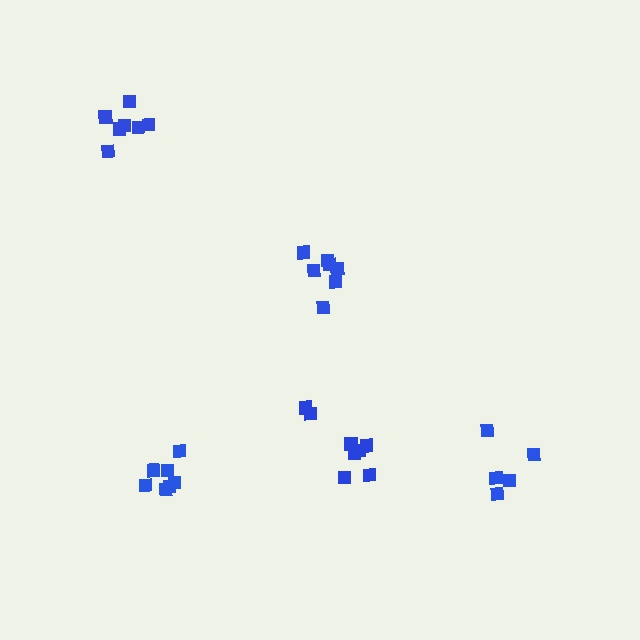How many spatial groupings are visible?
There are 5 spatial groupings.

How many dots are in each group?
Group 1: 5 dots, Group 2: 7 dots, Group 3: 7 dots, Group 4: 8 dots, Group 5: 7 dots (34 total).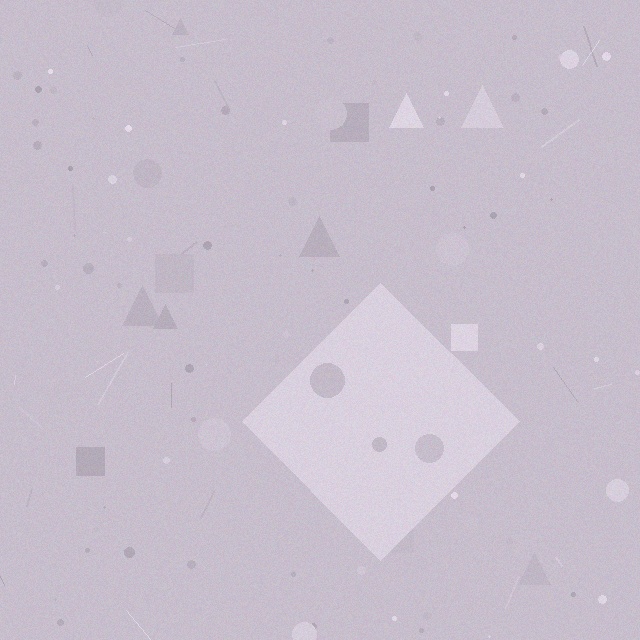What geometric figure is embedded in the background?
A diamond is embedded in the background.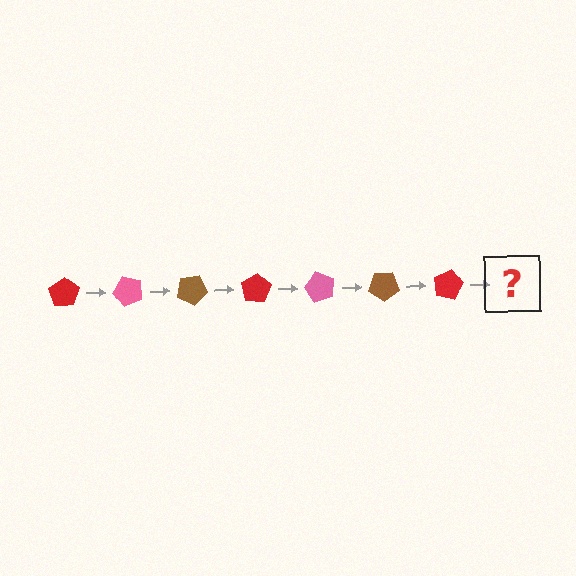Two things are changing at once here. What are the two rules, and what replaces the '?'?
The two rules are that it rotates 50 degrees each step and the color cycles through red, pink, and brown. The '?' should be a pink pentagon, rotated 350 degrees from the start.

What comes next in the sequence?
The next element should be a pink pentagon, rotated 350 degrees from the start.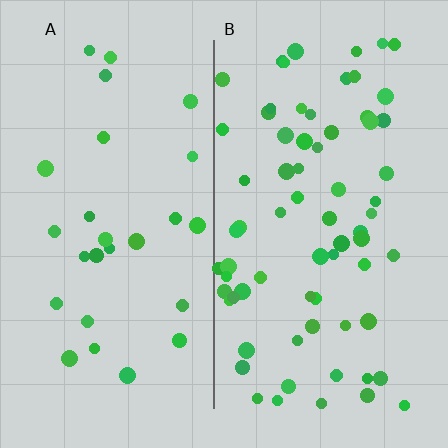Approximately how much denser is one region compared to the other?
Approximately 2.6× — region B over region A.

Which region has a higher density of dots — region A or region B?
B (the right).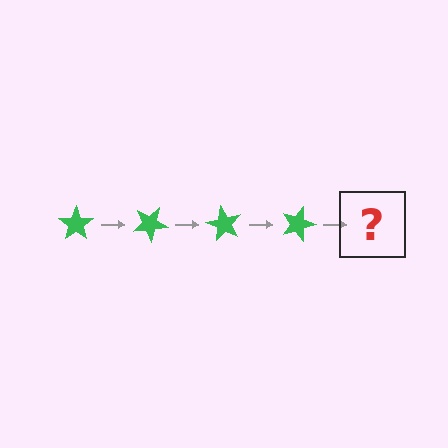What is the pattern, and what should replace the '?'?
The pattern is that the star rotates 30 degrees each step. The '?' should be a green star rotated 120 degrees.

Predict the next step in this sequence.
The next step is a green star rotated 120 degrees.